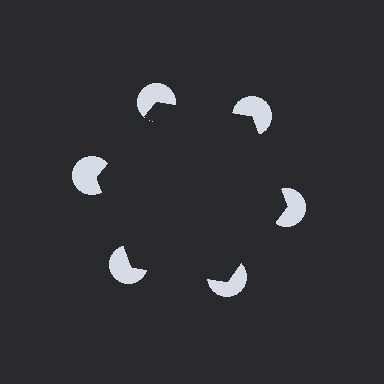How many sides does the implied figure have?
6 sides.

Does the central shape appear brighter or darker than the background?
It typically appears slightly darker than the background, even though no actual brightness change is drawn.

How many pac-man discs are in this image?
There are 6 — one at each vertex of the illusory hexagon.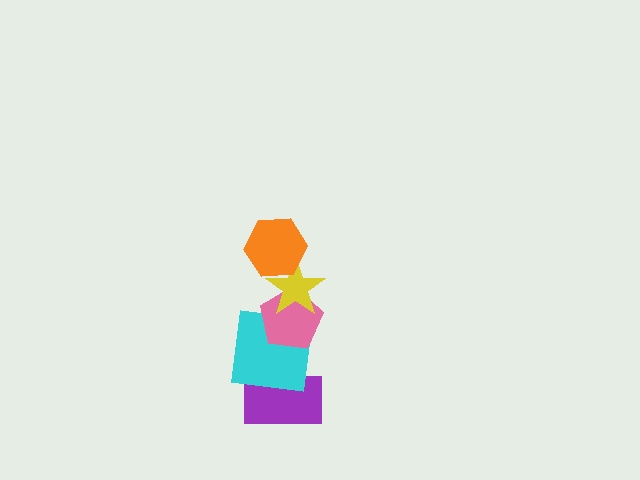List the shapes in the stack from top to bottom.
From top to bottom: the orange hexagon, the yellow star, the pink pentagon, the cyan square, the purple rectangle.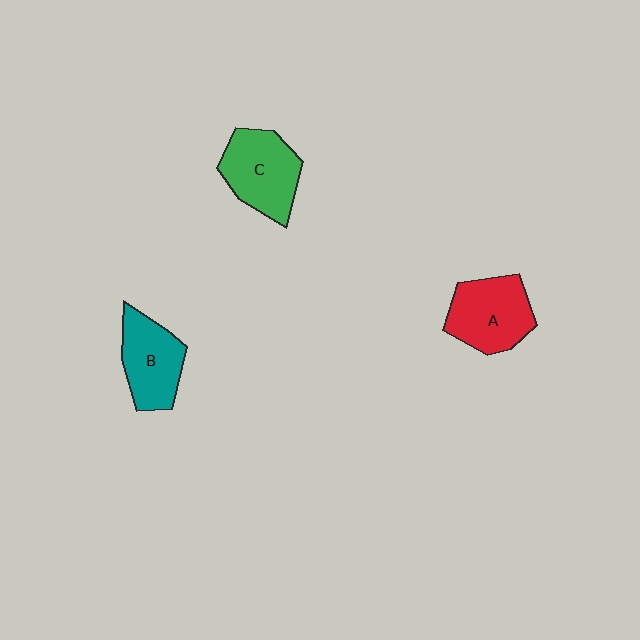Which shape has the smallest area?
Shape B (teal).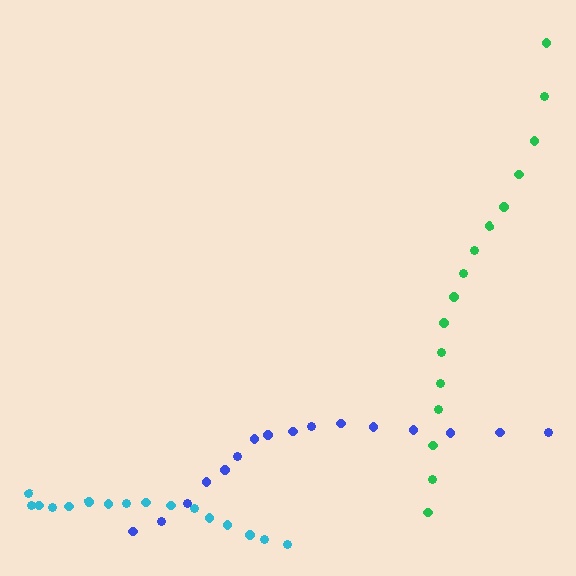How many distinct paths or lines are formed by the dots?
There are 3 distinct paths.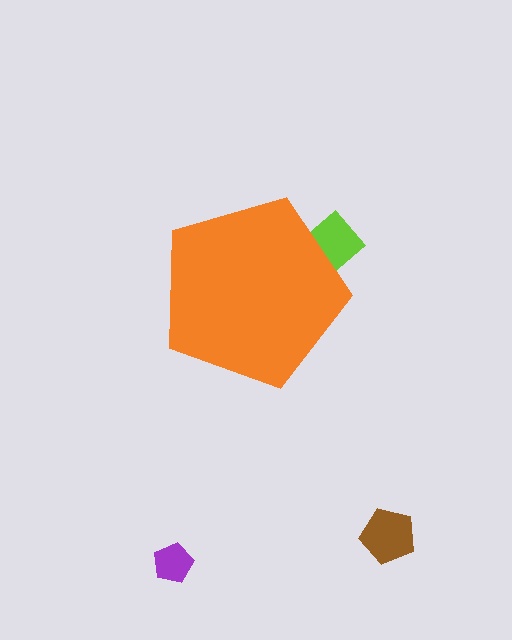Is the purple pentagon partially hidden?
No, the purple pentagon is fully visible.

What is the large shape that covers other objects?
An orange pentagon.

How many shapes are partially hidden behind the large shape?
1 shape is partially hidden.